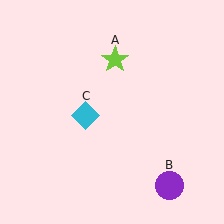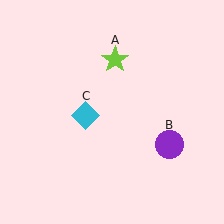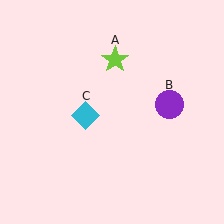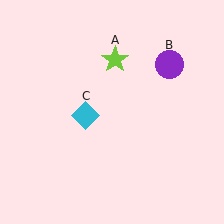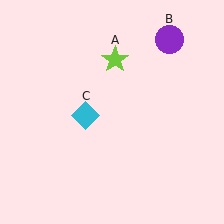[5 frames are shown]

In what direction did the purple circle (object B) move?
The purple circle (object B) moved up.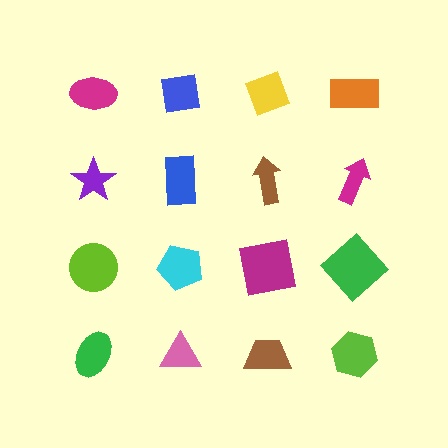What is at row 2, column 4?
A magenta arrow.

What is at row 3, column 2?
A cyan pentagon.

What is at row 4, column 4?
A lime hexagon.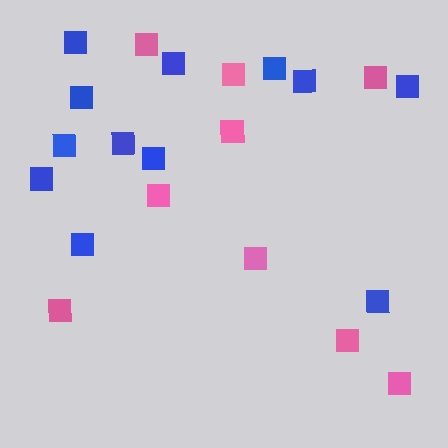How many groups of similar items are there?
There are 2 groups: one group of blue squares (12) and one group of pink squares (9).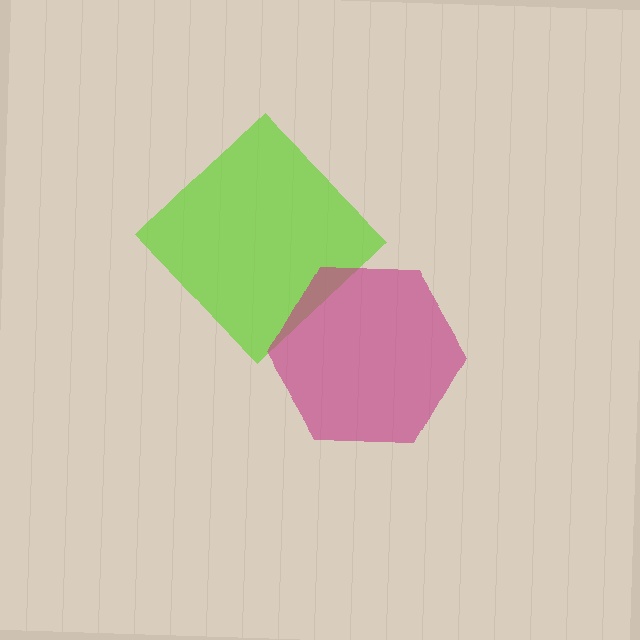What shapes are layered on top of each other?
The layered shapes are: a lime diamond, a magenta hexagon.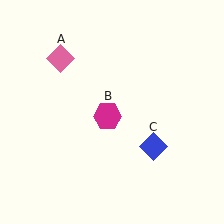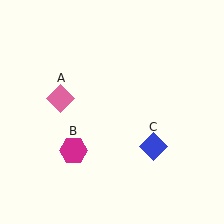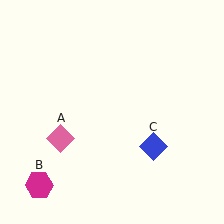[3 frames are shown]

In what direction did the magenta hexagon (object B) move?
The magenta hexagon (object B) moved down and to the left.